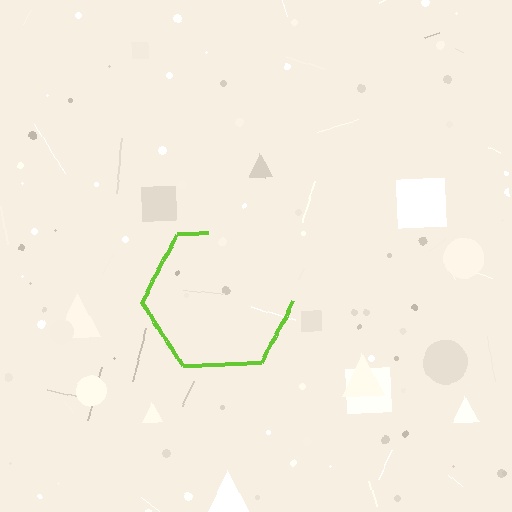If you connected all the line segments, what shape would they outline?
They would outline a hexagon.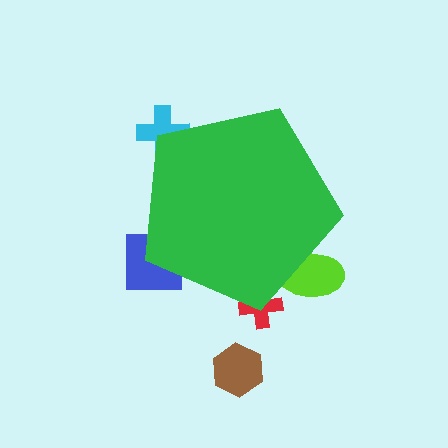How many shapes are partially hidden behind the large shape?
4 shapes are partially hidden.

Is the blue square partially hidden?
Yes, the blue square is partially hidden behind the green pentagon.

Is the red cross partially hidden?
Yes, the red cross is partially hidden behind the green pentagon.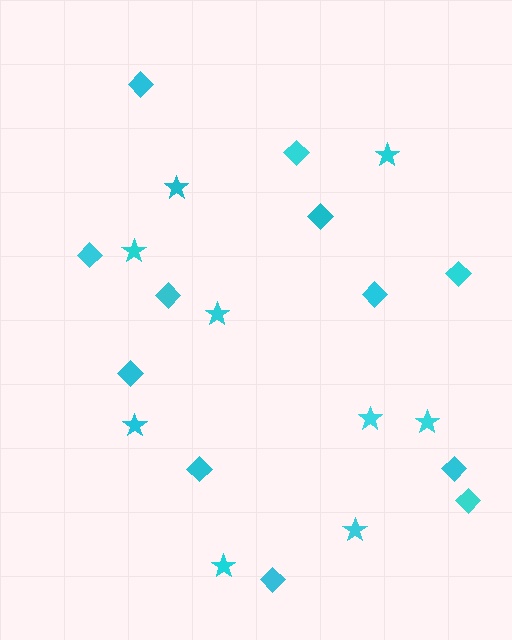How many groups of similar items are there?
There are 2 groups: one group of stars (9) and one group of diamonds (12).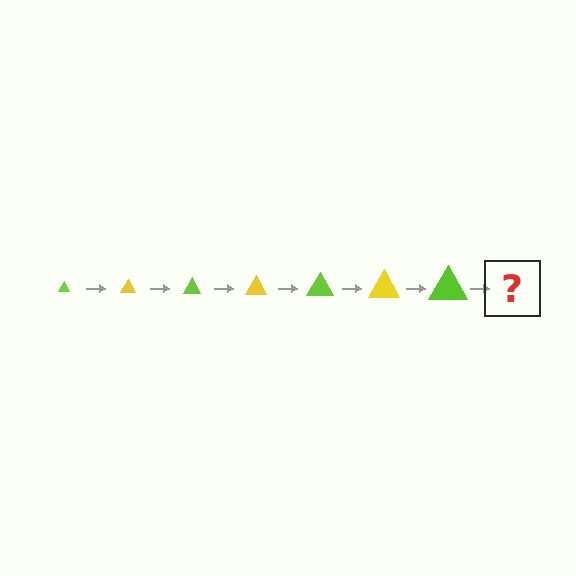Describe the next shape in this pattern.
It should be a yellow triangle, larger than the previous one.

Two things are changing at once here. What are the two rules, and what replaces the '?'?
The two rules are that the triangle grows larger each step and the color cycles through lime and yellow. The '?' should be a yellow triangle, larger than the previous one.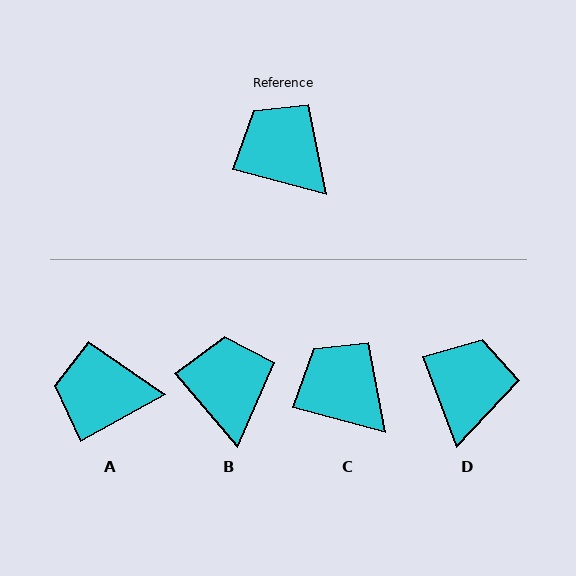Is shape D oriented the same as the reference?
No, it is off by about 54 degrees.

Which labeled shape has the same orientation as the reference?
C.